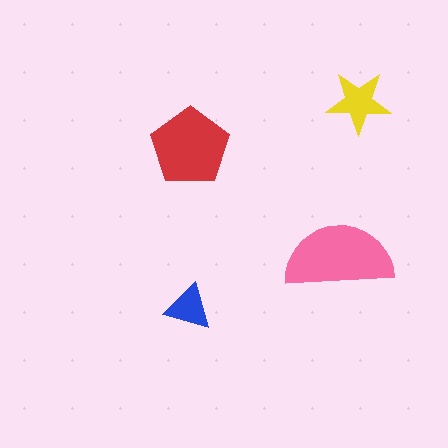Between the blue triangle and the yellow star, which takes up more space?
The yellow star.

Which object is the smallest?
The blue triangle.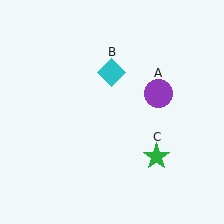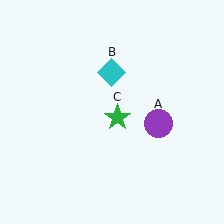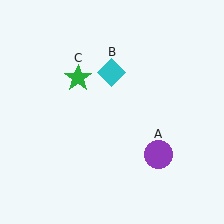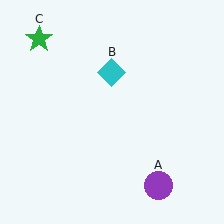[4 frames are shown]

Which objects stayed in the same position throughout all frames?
Cyan diamond (object B) remained stationary.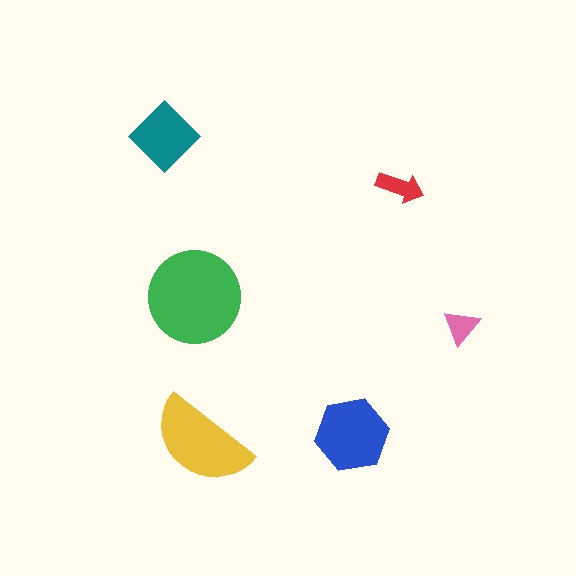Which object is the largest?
The green circle.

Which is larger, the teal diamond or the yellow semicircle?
The yellow semicircle.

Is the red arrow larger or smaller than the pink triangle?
Larger.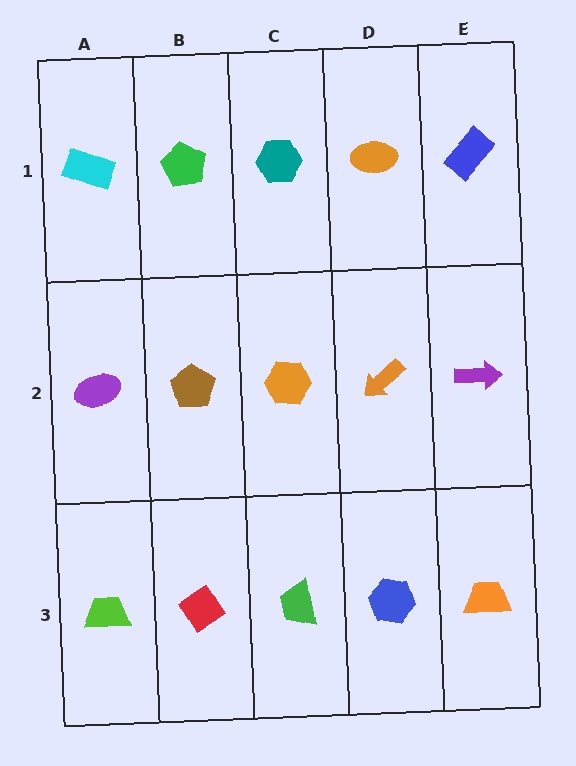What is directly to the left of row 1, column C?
A green pentagon.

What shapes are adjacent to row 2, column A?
A cyan rectangle (row 1, column A), a lime trapezoid (row 3, column A), a brown pentagon (row 2, column B).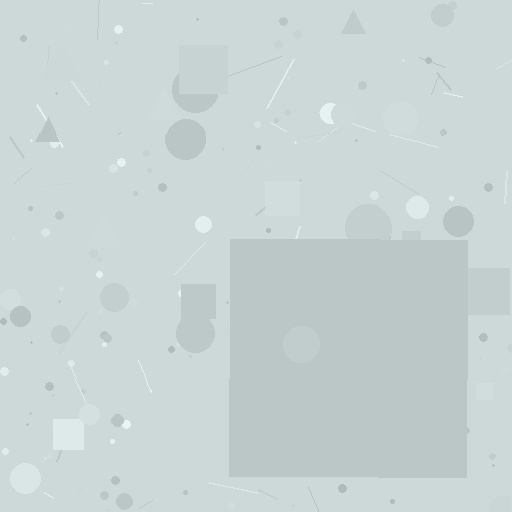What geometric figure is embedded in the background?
A square is embedded in the background.